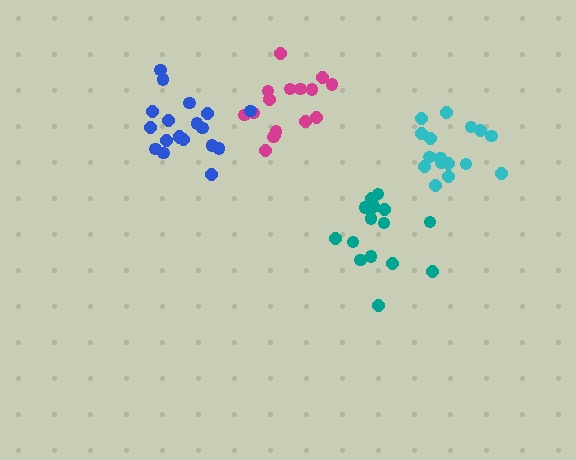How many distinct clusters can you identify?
There are 4 distinct clusters.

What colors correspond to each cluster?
The clusters are colored: magenta, teal, blue, cyan.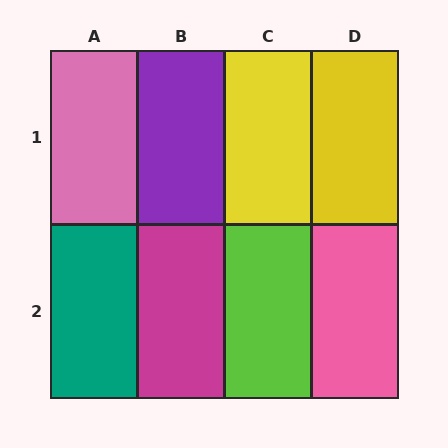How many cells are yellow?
2 cells are yellow.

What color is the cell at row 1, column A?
Pink.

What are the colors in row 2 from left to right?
Teal, magenta, lime, pink.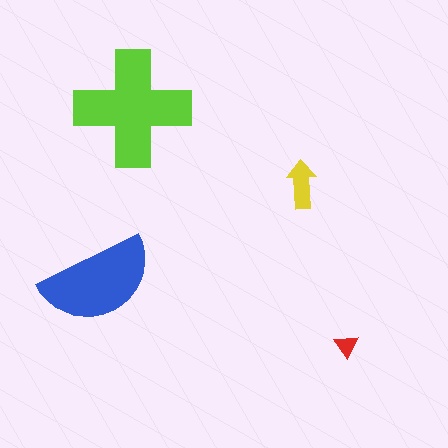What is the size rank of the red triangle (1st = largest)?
4th.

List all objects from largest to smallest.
The lime cross, the blue semicircle, the yellow arrow, the red triangle.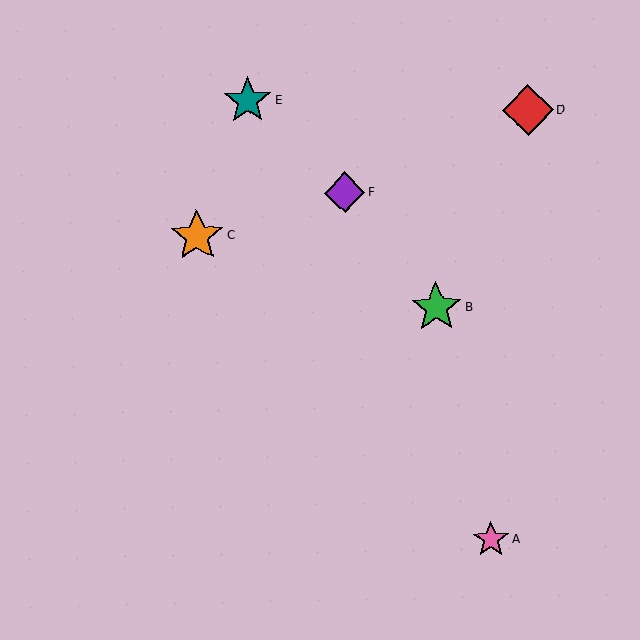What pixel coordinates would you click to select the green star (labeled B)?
Click at (436, 307) to select the green star B.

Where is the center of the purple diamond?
The center of the purple diamond is at (345, 192).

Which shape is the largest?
The orange star (labeled C) is the largest.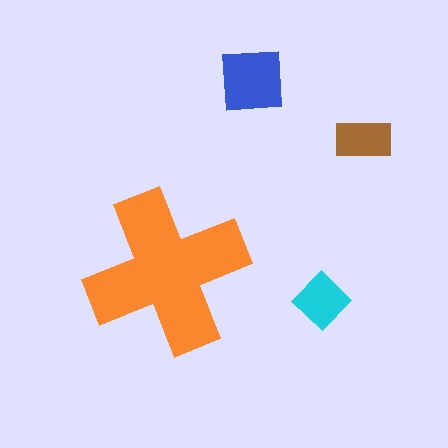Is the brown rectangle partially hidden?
No, the brown rectangle is fully visible.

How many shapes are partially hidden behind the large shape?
0 shapes are partially hidden.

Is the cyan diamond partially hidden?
No, the cyan diamond is fully visible.